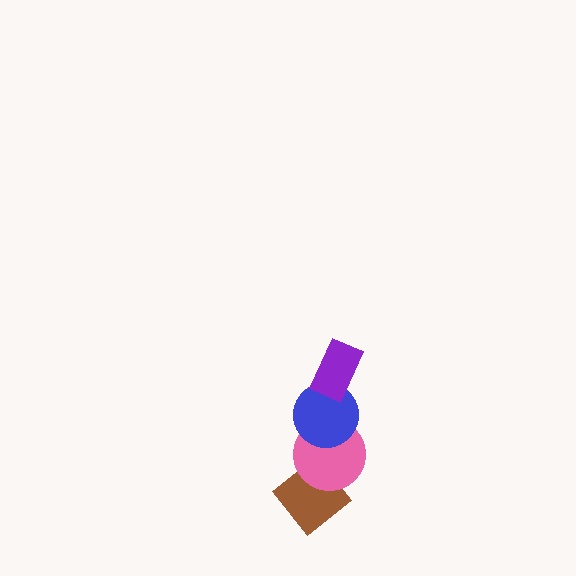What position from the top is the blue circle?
The blue circle is 2nd from the top.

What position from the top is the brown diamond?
The brown diamond is 4th from the top.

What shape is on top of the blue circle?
The purple rectangle is on top of the blue circle.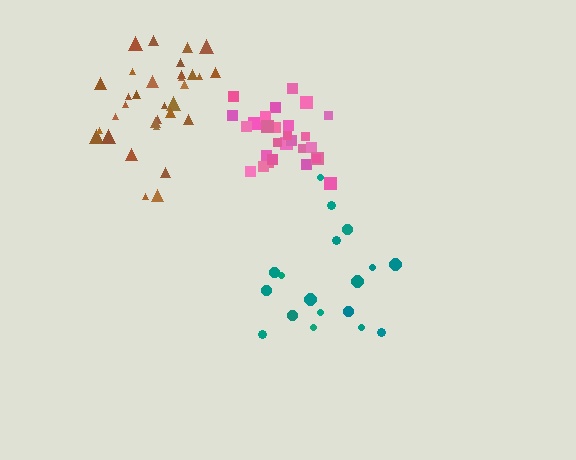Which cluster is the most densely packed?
Pink.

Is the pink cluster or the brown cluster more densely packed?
Pink.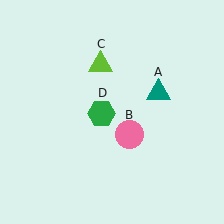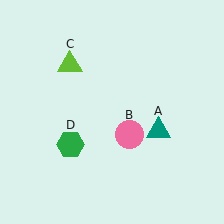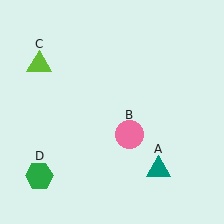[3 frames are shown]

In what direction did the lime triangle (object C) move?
The lime triangle (object C) moved left.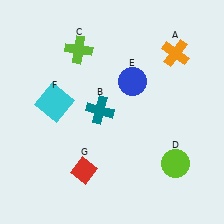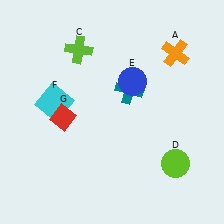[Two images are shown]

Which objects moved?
The objects that moved are: the teal cross (B), the red diamond (G).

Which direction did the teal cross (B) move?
The teal cross (B) moved right.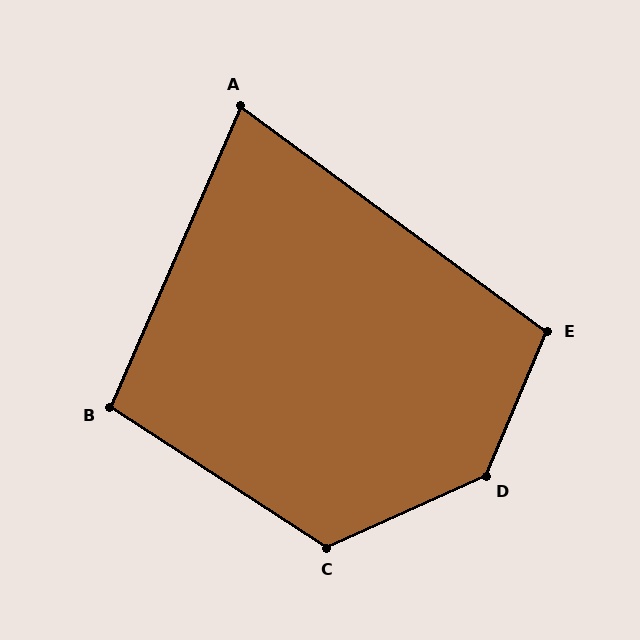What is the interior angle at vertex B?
Approximately 99 degrees (obtuse).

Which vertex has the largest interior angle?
D, at approximately 137 degrees.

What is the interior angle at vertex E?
Approximately 103 degrees (obtuse).